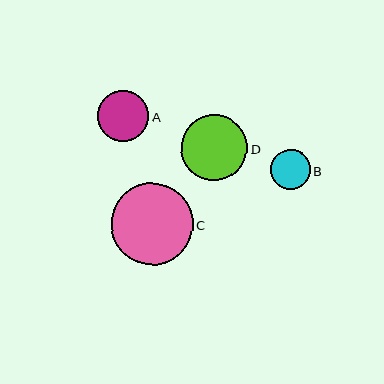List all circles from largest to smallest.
From largest to smallest: C, D, A, B.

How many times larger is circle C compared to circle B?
Circle C is approximately 2.1 times the size of circle B.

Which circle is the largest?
Circle C is the largest with a size of approximately 81 pixels.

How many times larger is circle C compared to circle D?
Circle C is approximately 1.2 times the size of circle D.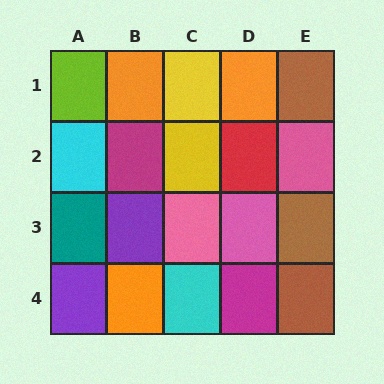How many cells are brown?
3 cells are brown.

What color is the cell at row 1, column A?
Lime.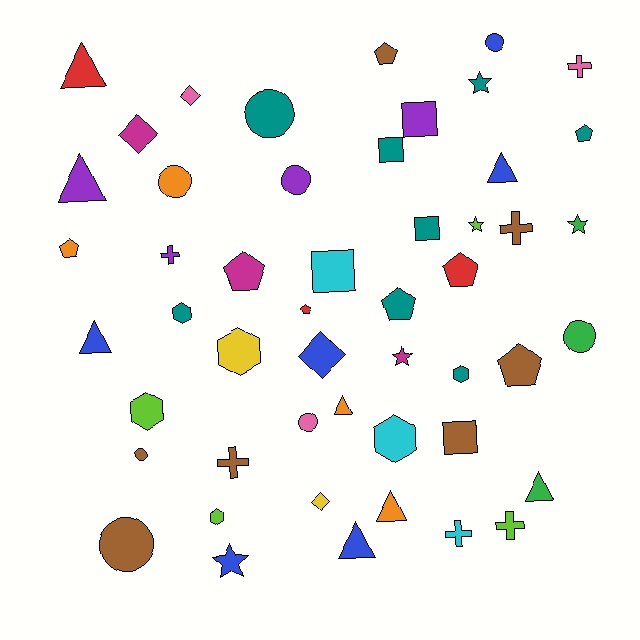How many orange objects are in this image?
There are 4 orange objects.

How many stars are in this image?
There are 5 stars.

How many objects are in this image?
There are 50 objects.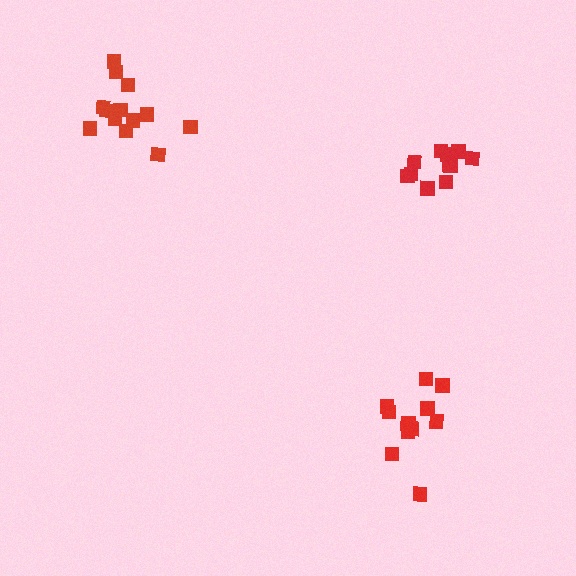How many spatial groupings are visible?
There are 3 spatial groupings.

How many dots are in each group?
Group 1: 11 dots, Group 2: 13 dots, Group 3: 12 dots (36 total).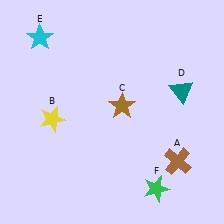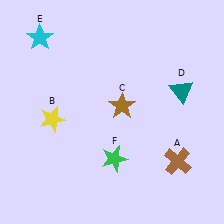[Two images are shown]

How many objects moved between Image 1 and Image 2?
1 object moved between the two images.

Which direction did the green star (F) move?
The green star (F) moved left.